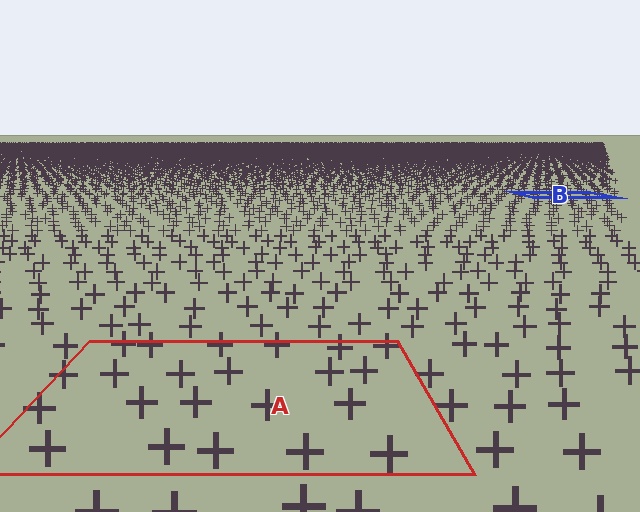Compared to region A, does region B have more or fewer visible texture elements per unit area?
Region B has more texture elements per unit area — they are packed more densely because it is farther away.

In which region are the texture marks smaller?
The texture marks are smaller in region B, because it is farther away.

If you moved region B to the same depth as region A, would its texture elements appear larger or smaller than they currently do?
They would appear larger. At a closer depth, the same texture elements are projected at a bigger on-screen size.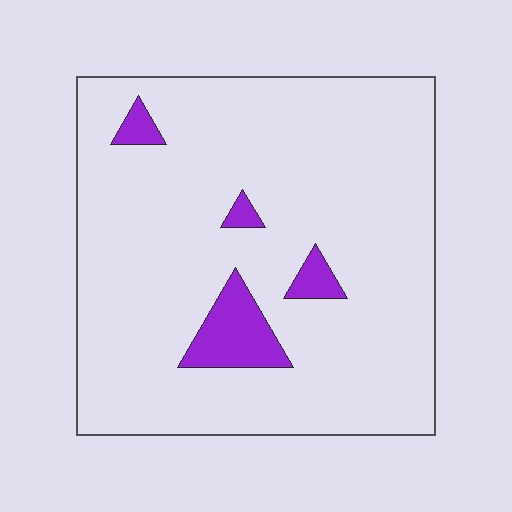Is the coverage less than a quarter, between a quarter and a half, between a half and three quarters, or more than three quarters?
Less than a quarter.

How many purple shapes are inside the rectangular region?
4.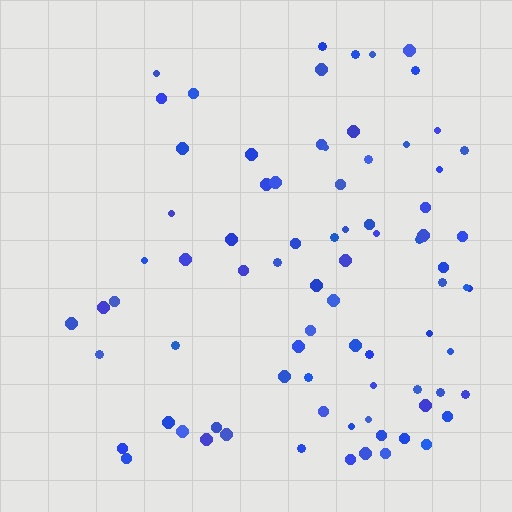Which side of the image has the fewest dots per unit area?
The left.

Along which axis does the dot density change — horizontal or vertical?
Horizontal.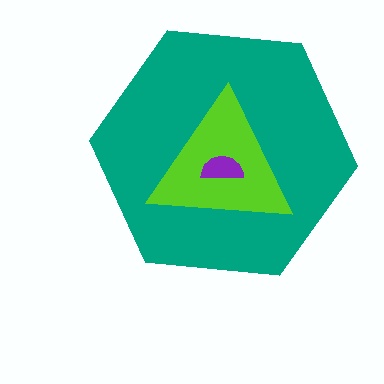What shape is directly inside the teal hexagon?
The lime triangle.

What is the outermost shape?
The teal hexagon.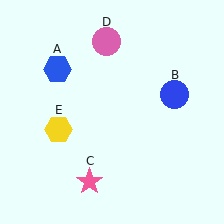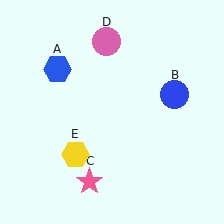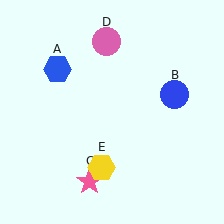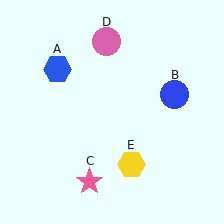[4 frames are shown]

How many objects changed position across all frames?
1 object changed position: yellow hexagon (object E).